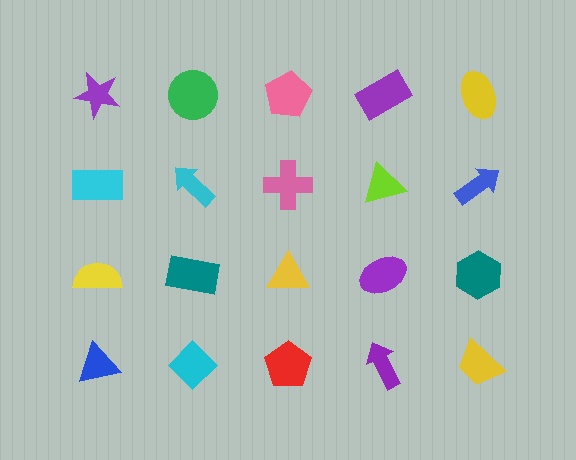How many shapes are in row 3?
5 shapes.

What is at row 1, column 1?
A purple star.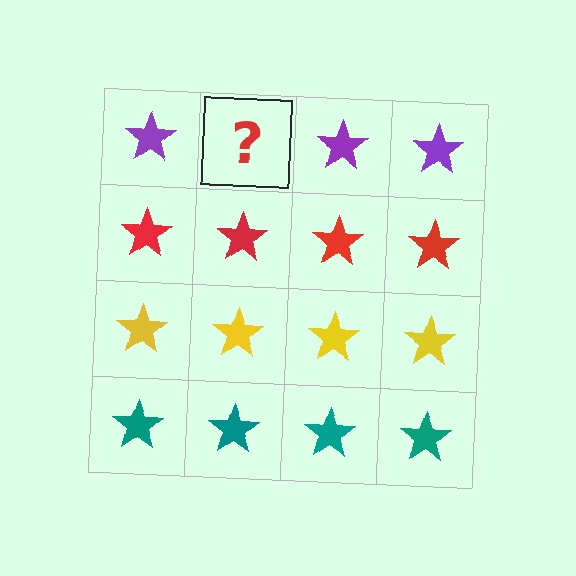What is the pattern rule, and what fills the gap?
The rule is that each row has a consistent color. The gap should be filled with a purple star.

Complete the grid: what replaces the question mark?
The question mark should be replaced with a purple star.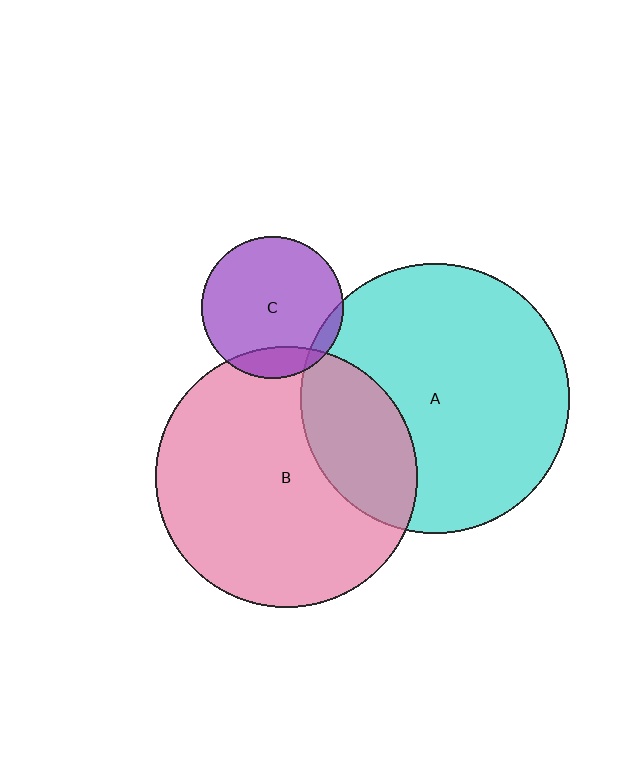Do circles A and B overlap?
Yes.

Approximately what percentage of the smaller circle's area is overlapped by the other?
Approximately 25%.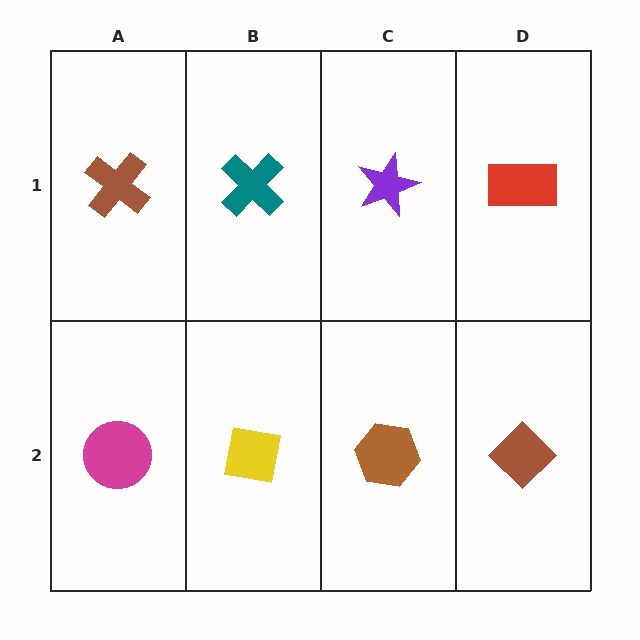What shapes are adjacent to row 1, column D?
A brown diamond (row 2, column D), a purple star (row 1, column C).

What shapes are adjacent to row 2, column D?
A red rectangle (row 1, column D), a brown hexagon (row 2, column C).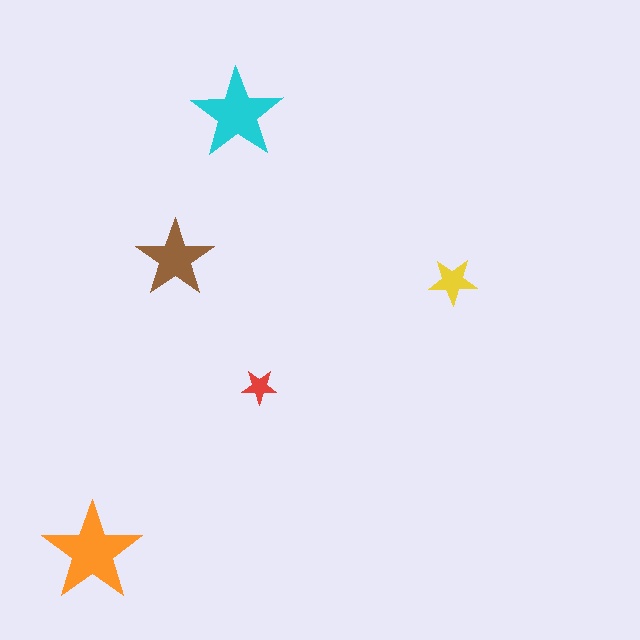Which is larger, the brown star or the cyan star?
The cyan one.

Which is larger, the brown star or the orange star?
The orange one.